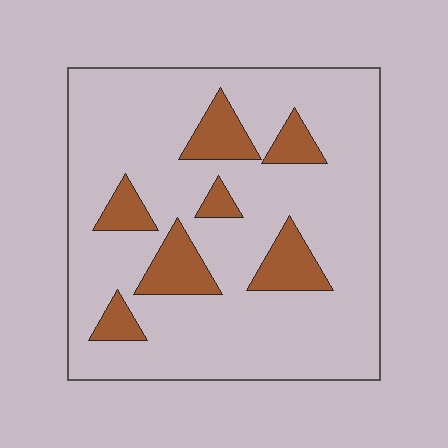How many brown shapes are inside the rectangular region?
7.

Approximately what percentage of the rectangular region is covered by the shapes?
Approximately 15%.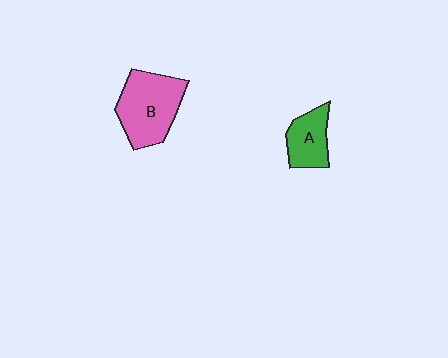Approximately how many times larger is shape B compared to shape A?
Approximately 1.8 times.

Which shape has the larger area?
Shape B (pink).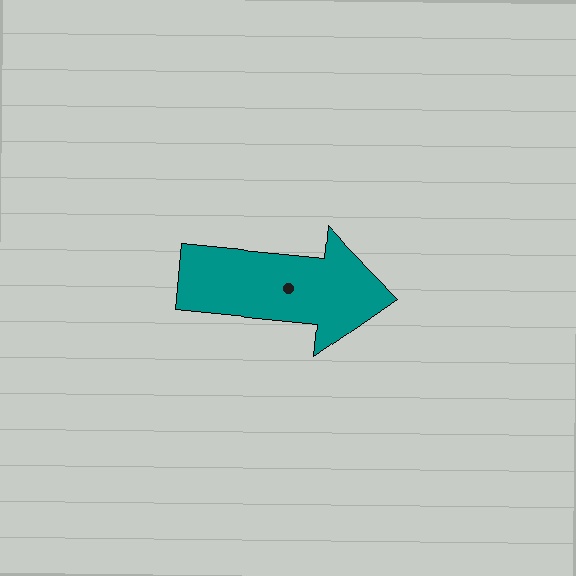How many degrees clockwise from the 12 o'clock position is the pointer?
Approximately 96 degrees.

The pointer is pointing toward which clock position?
Roughly 3 o'clock.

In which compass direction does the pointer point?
East.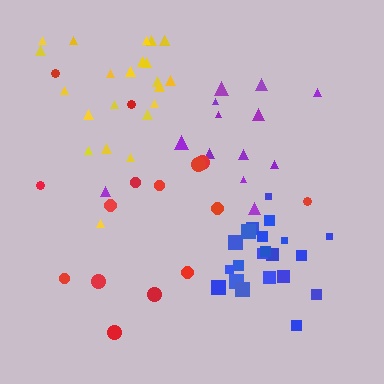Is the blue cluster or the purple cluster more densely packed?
Blue.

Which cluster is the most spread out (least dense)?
Red.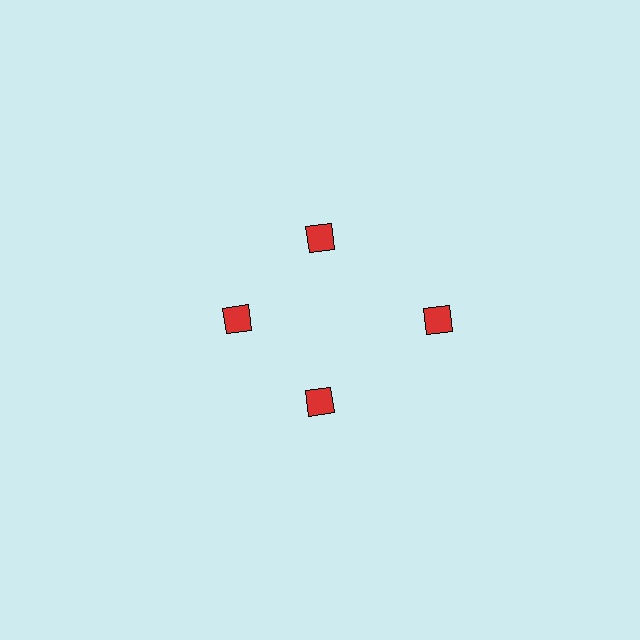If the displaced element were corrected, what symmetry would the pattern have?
It would have 4-fold rotational symmetry — the pattern would map onto itself every 90 degrees.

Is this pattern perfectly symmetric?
No. The 4 red diamonds are arranged in a ring, but one element near the 3 o'clock position is pushed outward from the center, breaking the 4-fold rotational symmetry.